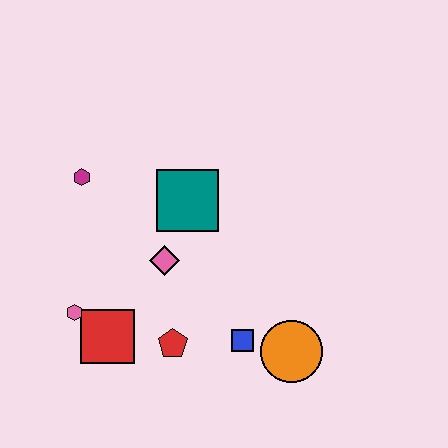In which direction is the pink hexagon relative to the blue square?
The pink hexagon is to the left of the blue square.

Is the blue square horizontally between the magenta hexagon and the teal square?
No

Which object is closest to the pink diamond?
The teal square is closest to the pink diamond.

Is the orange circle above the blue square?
No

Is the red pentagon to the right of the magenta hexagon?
Yes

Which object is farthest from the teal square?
The orange circle is farthest from the teal square.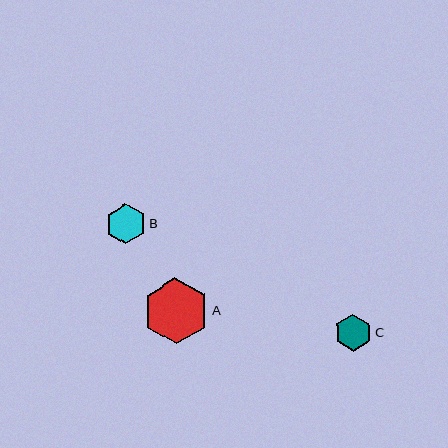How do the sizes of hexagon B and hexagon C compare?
Hexagon B and hexagon C are approximately the same size.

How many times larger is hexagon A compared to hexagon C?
Hexagon A is approximately 1.8 times the size of hexagon C.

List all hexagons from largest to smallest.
From largest to smallest: A, B, C.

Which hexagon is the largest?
Hexagon A is the largest with a size of approximately 66 pixels.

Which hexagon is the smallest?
Hexagon C is the smallest with a size of approximately 37 pixels.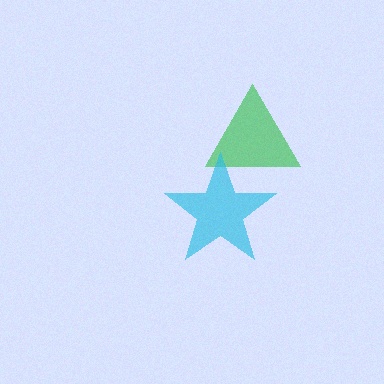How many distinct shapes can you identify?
There are 2 distinct shapes: a green triangle, a cyan star.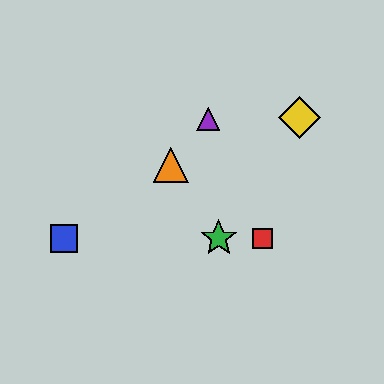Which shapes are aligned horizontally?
The red square, the blue square, the green star are aligned horizontally.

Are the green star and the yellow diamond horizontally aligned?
No, the green star is at y≈238 and the yellow diamond is at y≈117.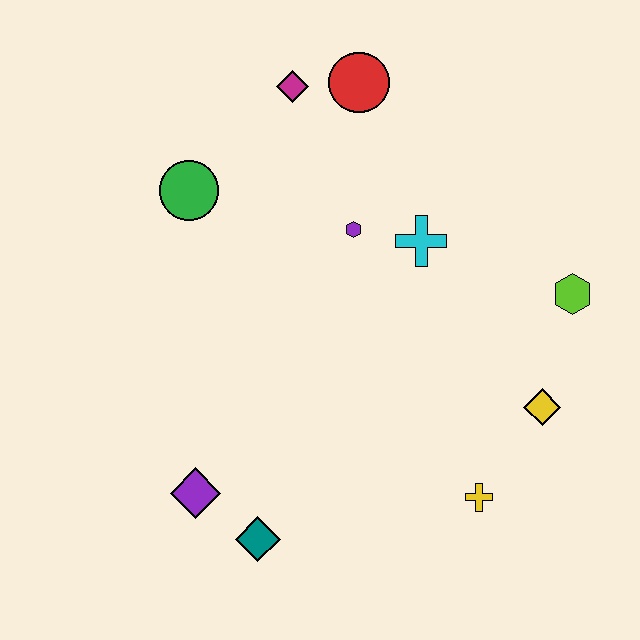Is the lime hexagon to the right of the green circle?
Yes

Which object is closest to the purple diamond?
The teal diamond is closest to the purple diamond.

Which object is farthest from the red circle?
The teal diamond is farthest from the red circle.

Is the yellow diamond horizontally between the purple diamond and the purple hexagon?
No